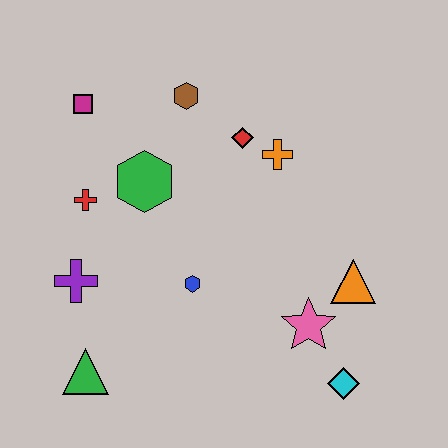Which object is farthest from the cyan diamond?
The magenta square is farthest from the cyan diamond.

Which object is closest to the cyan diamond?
The pink star is closest to the cyan diamond.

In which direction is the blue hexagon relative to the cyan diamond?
The blue hexagon is to the left of the cyan diamond.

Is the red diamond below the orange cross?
No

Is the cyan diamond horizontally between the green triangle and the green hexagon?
No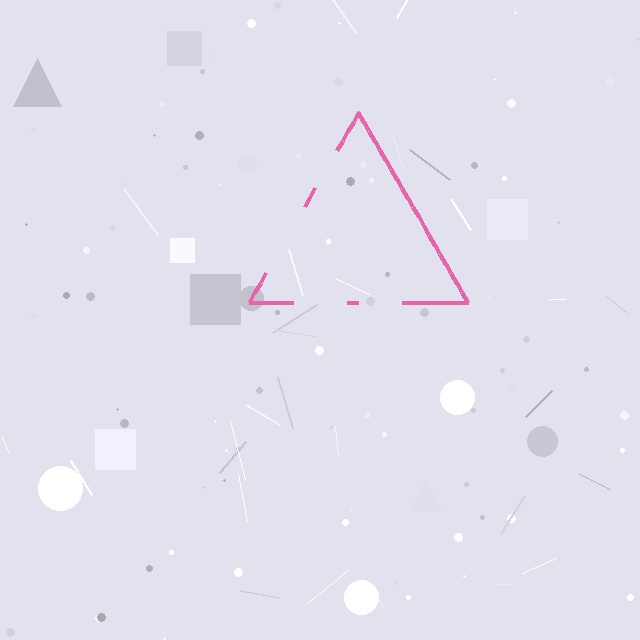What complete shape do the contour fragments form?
The contour fragments form a triangle.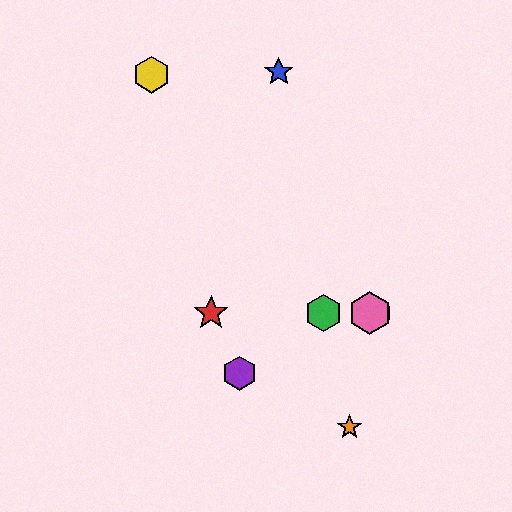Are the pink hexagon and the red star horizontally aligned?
Yes, both are at y≈313.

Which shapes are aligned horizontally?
The red star, the green hexagon, the cyan hexagon, the pink hexagon are aligned horizontally.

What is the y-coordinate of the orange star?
The orange star is at y≈427.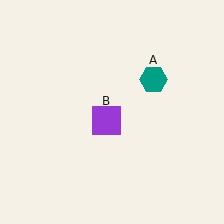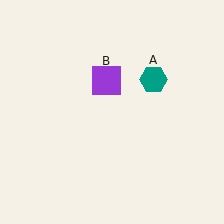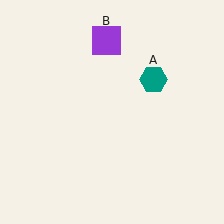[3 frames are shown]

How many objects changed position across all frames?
1 object changed position: purple square (object B).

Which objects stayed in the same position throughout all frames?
Teal hexagon (object A) remained stationary.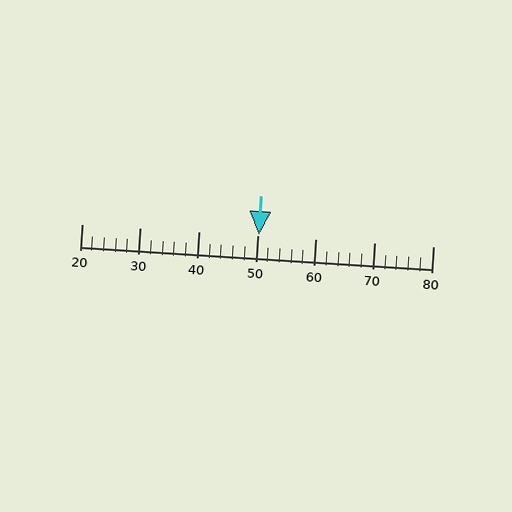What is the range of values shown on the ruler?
The ruler shows values from 20 to 80.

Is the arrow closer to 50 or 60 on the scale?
The arrow is closer to 50.